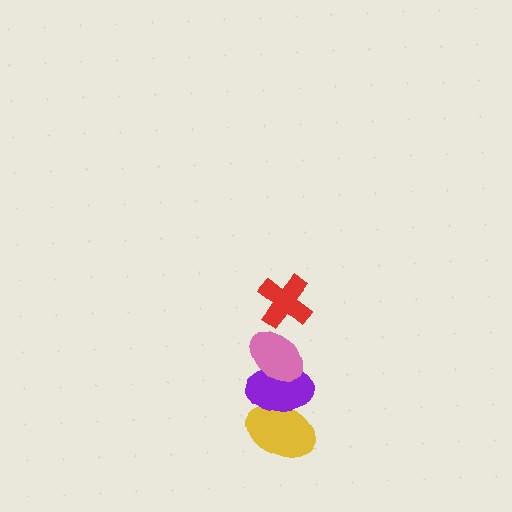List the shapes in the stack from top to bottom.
From top to bottom: the red cross, the pink ellipse, the purple ellipse, the yellow ellipse.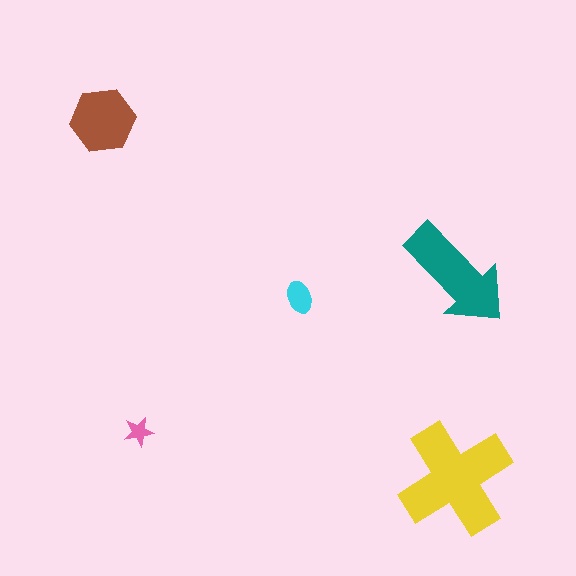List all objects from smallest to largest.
The pink star, the cyan ellipse, the brown hexagon, the teal arrow, the yellow cross.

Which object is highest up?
The brown hexagon is topmost.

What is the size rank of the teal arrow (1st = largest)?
2nd.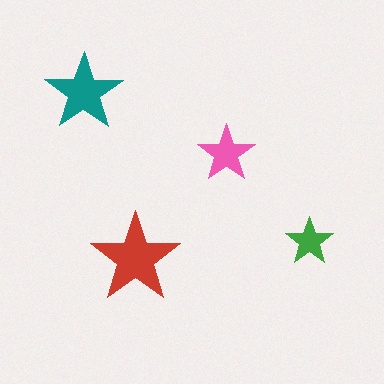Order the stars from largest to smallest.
the red one, the teal one, the pink one, the green one.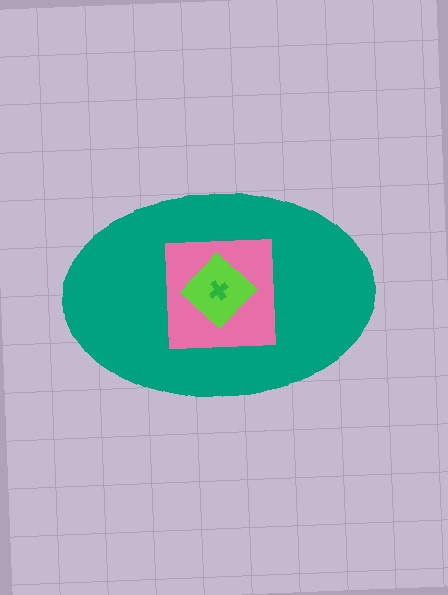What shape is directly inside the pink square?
The lime diamond.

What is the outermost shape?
The teal ellipse.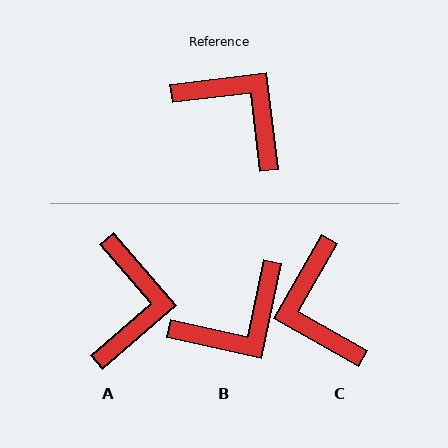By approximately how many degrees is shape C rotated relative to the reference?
Approximately 144 degrees counter-clockwise.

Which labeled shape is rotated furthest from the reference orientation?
C, about 144 degrees away.